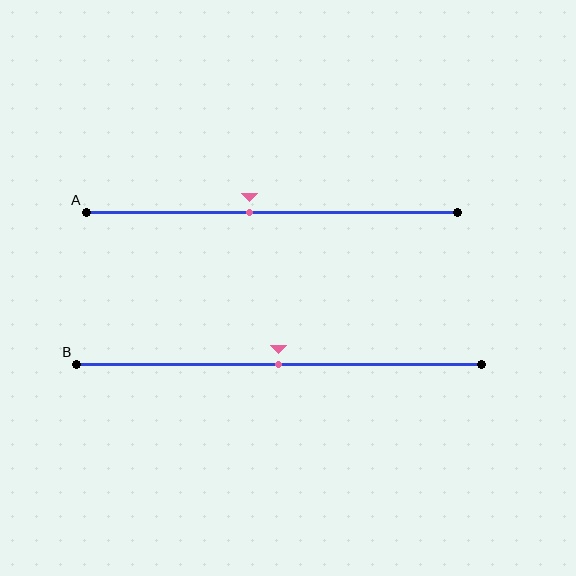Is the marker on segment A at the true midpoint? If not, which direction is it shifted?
No, the marker on segment A is shifted to the left by about 6% of the segment length.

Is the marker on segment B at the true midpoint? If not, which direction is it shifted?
Yes, the marker on segment B is at the true midpoint.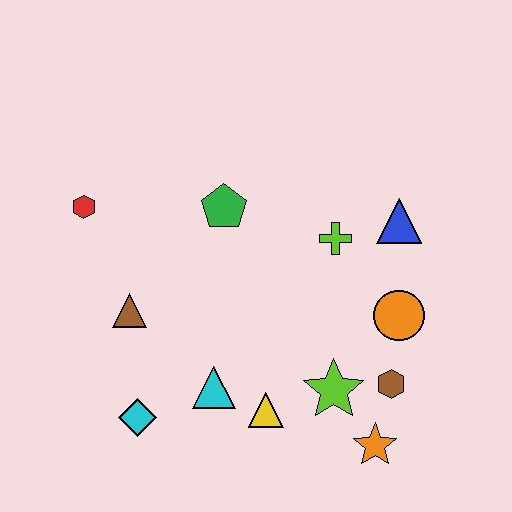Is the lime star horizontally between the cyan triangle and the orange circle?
Yes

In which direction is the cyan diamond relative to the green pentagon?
The cyan diamond is below the green pentagon.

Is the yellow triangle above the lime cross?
No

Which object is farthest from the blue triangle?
The cyan diamond is farthest from the blue triangle.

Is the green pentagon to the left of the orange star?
Yes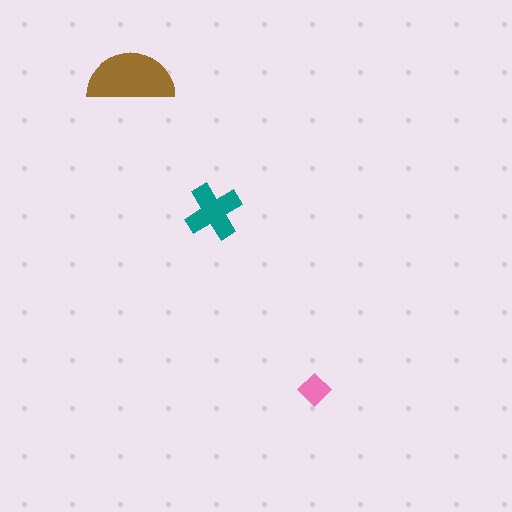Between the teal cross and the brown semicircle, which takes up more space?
The brown semicircle.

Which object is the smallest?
The pink diamond.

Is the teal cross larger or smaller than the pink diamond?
Larger.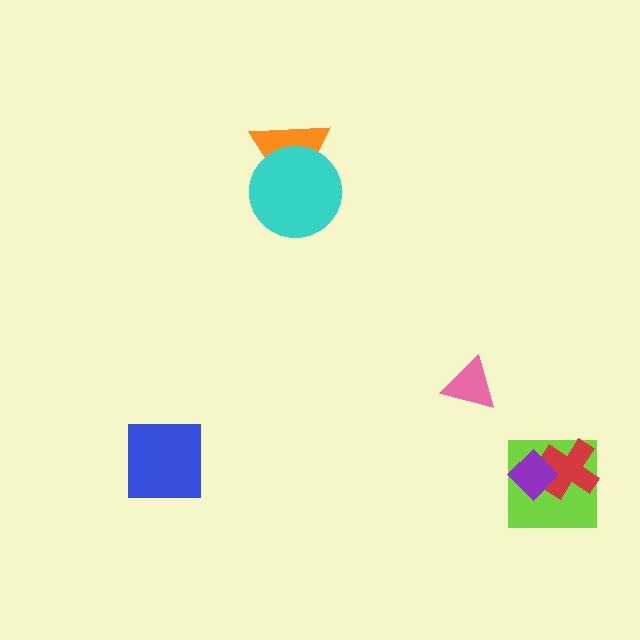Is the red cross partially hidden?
Yes, it is partially covered by another shape.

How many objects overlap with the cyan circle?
1 object overlaps with the cyan circle.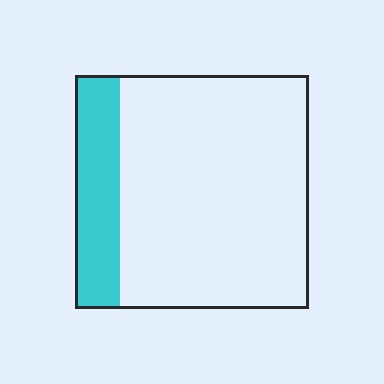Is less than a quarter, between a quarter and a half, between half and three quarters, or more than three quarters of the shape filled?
Less than a quarter.